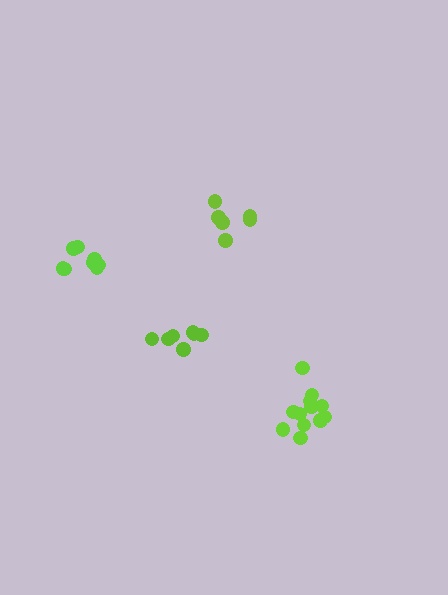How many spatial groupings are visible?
There are 4 spatial groupings.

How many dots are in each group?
Group 1: 7 dots, Group 2: 7 dots, Group 3: 8 dots, Group 4: 12 dots (34 total).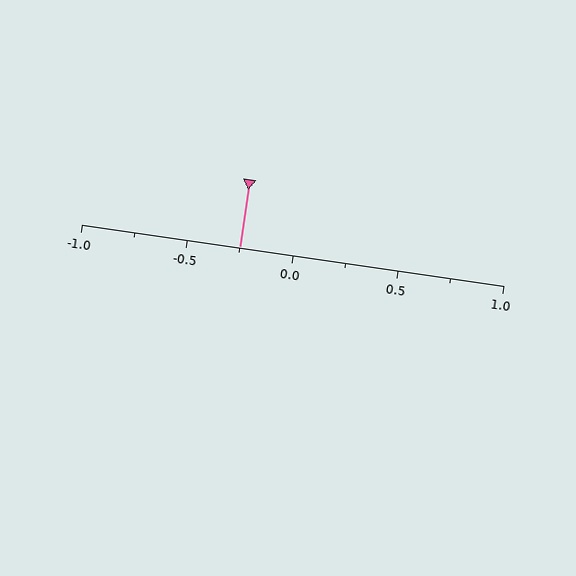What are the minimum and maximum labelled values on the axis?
The axis runs from -1.0 to 1.0.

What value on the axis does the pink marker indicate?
The marker indicates approximately -0.25.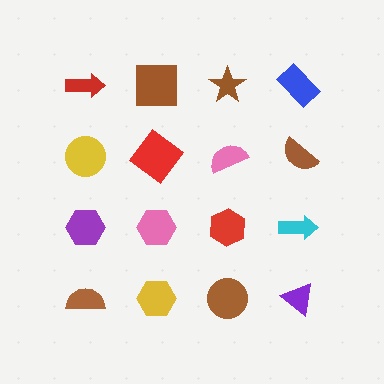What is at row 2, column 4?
A brown semicircle.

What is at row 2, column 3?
A pink semicircle.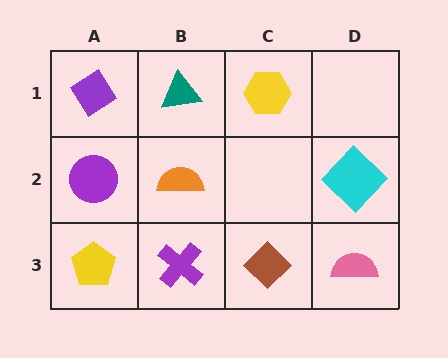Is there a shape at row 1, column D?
No, that cell is empty.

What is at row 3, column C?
A brown diamond.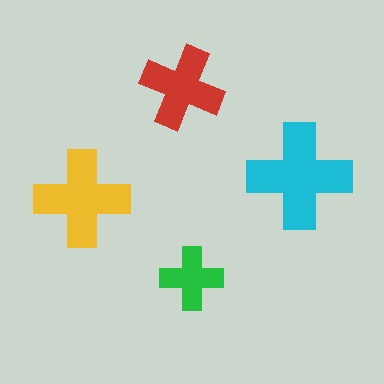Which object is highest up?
The red cross is topmost.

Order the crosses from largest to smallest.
the cyan one, the yellow one, the red one, the green one.